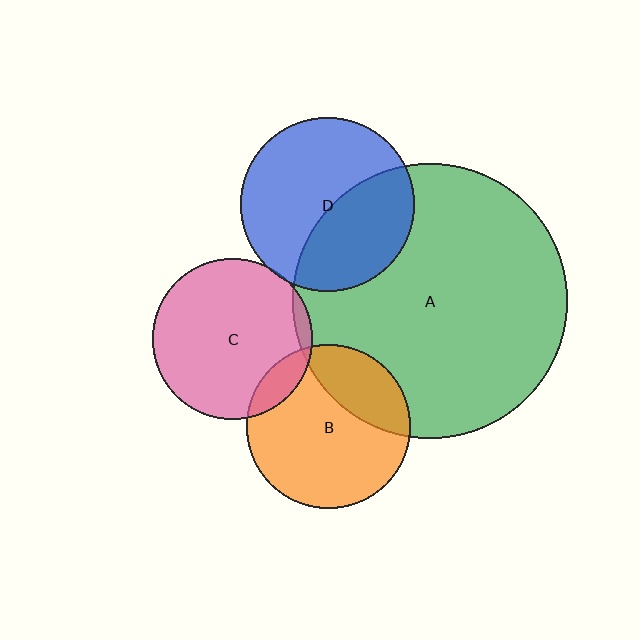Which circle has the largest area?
Circle A (green).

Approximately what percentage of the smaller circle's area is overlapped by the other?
Approximately 25%.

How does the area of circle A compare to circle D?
Approximately 2.5 times.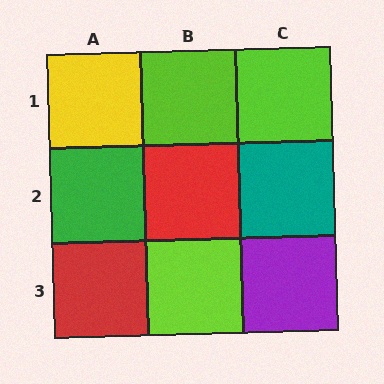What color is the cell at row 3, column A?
Red.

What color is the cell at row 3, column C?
Purple.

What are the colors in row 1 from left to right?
Yellow, lime, lime.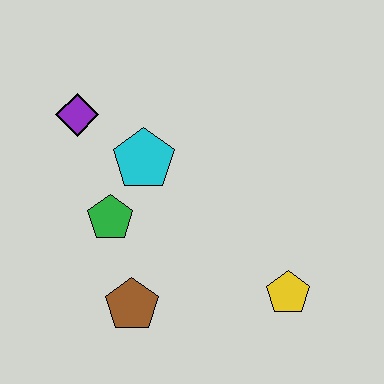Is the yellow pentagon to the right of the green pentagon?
Yes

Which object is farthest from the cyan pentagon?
The yellow pentagon is farthest from the cyan pentagon.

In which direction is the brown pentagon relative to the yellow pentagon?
The brown pentagon is to the left of the yellow pentagon.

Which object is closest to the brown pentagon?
The green pentagon is closest to the brown pentagon.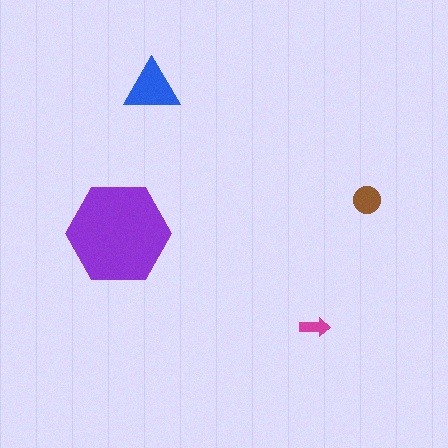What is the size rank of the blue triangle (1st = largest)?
2nd.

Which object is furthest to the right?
The brown circle is rightmost.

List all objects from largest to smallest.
The purple hexagon, the blue triangle, the brown circle, the magenta arrow.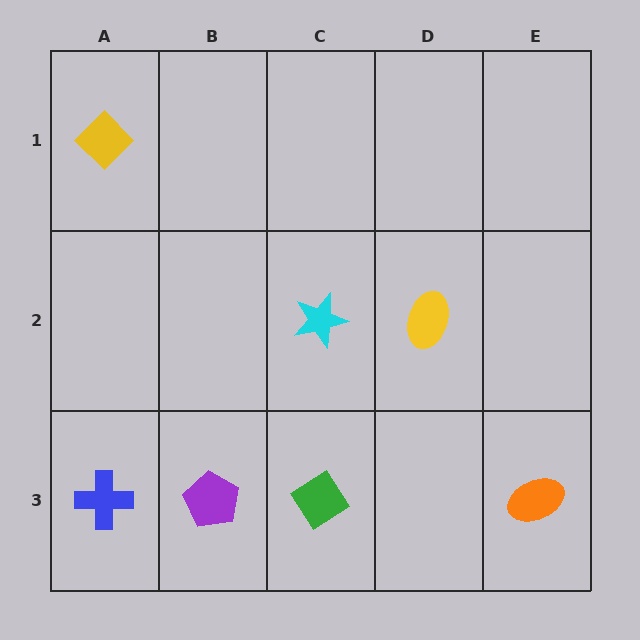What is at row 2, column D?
A yellow ellipse.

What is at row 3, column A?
A blue cross.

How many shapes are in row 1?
1 shape.